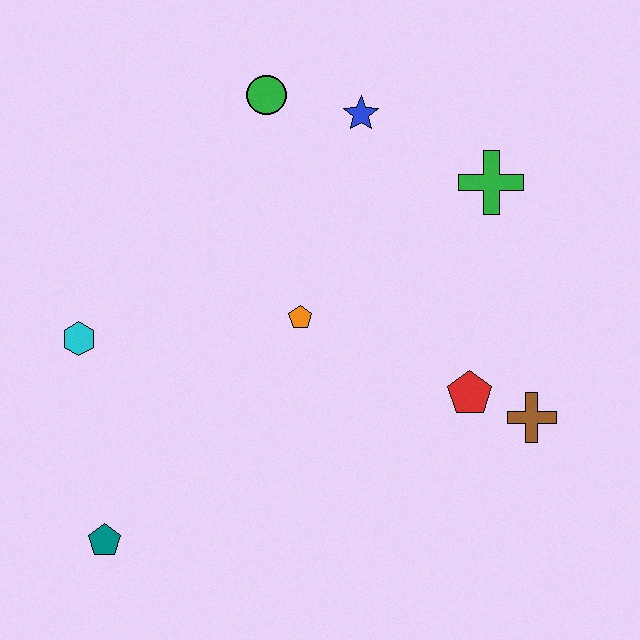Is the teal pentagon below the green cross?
Yes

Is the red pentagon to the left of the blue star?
No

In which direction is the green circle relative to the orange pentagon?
The green circle is above the orange pentagon.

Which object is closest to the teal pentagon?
The cyan hexagon is closest to the teal pentagon.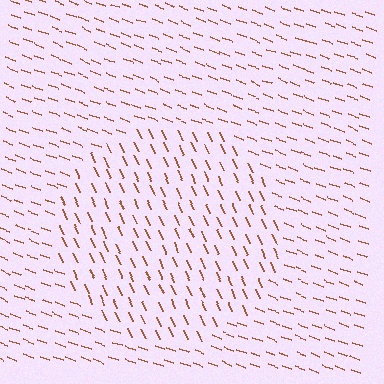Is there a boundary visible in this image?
Yes, there is a texture boundary formed by a change in line orientation.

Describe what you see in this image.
The image is filled with small brown line segments. A circle region in the image has lines oriented differently from the surrounding lines, creating a visible texture boundary.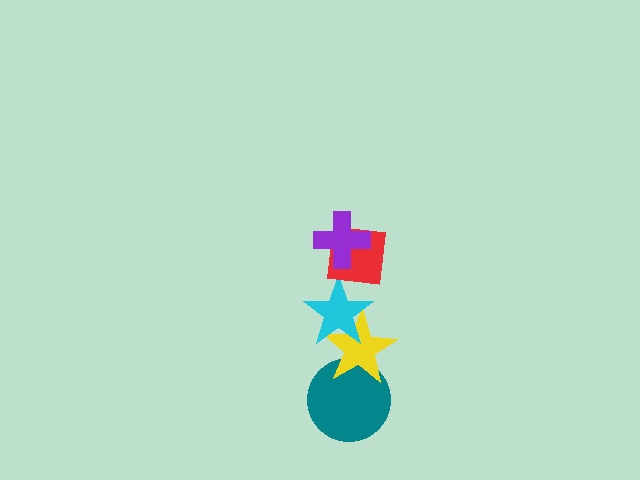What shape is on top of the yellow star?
The cyan star is on top of the yellow star.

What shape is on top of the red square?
The purple cross is on top of the red square.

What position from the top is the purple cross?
The purple cross is 1st from the top.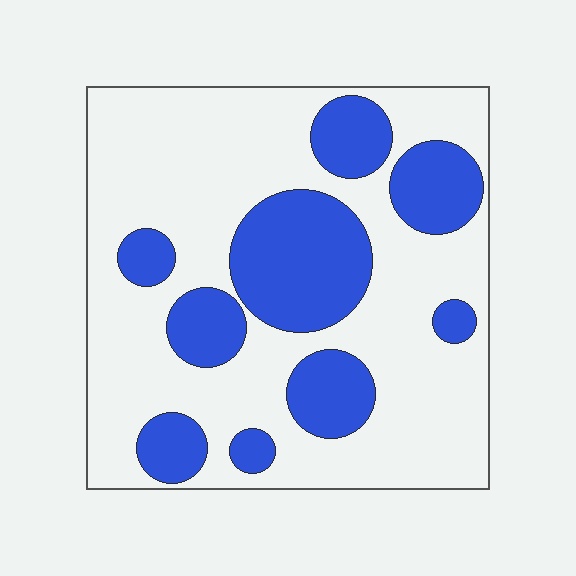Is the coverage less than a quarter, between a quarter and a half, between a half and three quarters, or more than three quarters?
Between a quarter and a half.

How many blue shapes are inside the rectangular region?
9.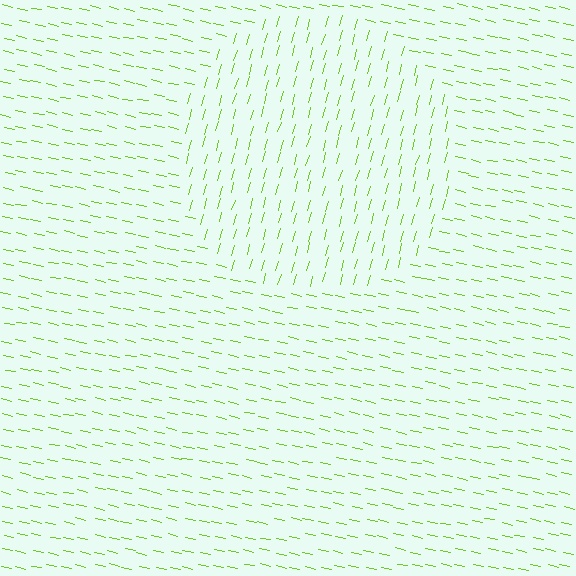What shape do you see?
I see a circle.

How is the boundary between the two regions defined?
The boundary is defined purely by a change in line orientation (approximately 87 degrees difference). All lines are the same color and thickness.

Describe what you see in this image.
The image is filled with small lime line segments. A circle region in the image has lines oriented differently from the surrounding lines, creating a visible texture boundary.